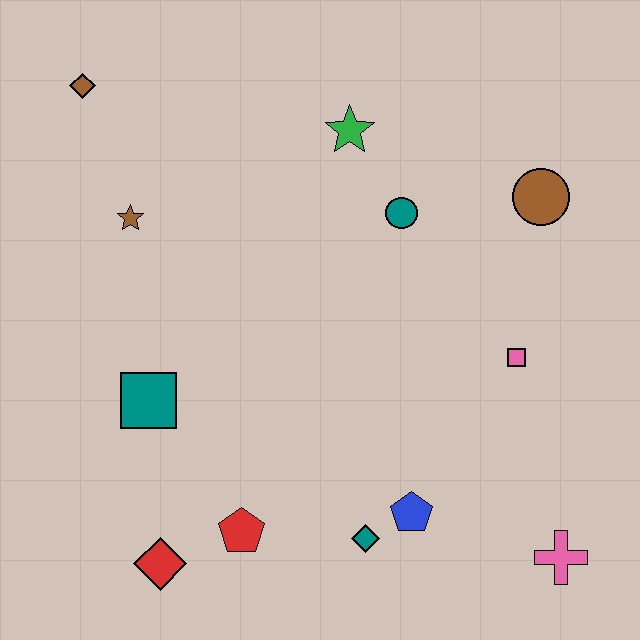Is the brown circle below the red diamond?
No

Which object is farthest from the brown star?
The pink cross is farthest from the brown star.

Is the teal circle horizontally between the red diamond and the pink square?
Yes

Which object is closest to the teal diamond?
The blue pentagon is closest to the teal diamond.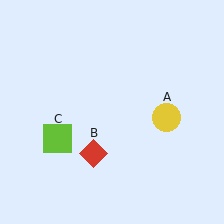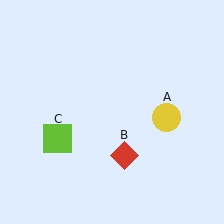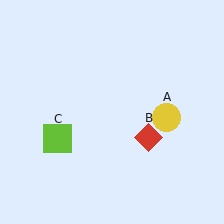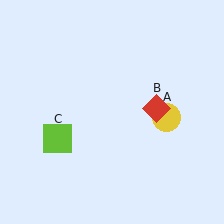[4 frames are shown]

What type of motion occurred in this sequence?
The red diamond (object B) rotated counterclockwise around the center of the scene.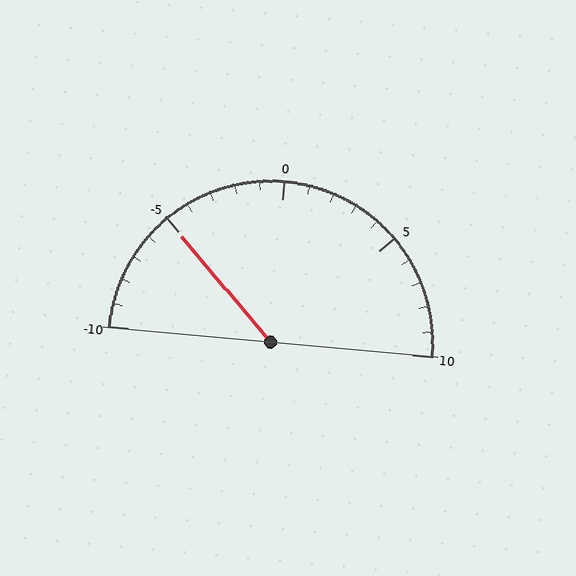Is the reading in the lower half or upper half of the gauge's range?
The reading is in the lower half of the range (-10 to 10).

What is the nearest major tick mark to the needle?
The nearest major tick mark is -5.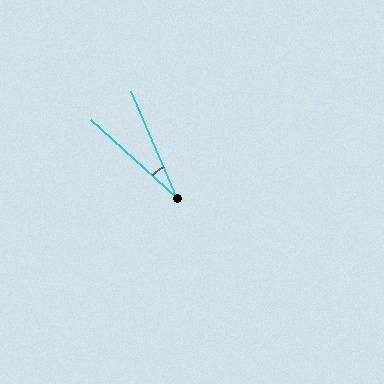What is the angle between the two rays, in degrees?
Approximately 24 degrees.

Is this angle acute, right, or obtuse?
It is acute.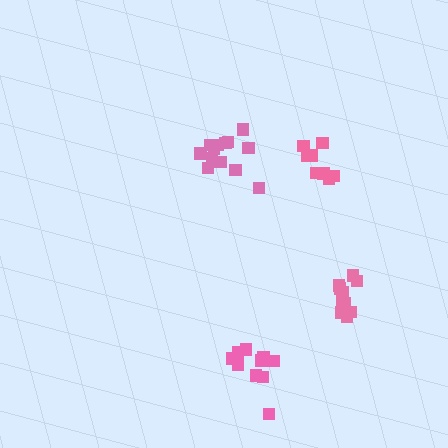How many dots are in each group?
Group 1: 10 dots, Group 2: 13 dots, Group 3: 10 dots, Group 4: 8 dots (41 total).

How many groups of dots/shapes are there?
There are 4 groups.